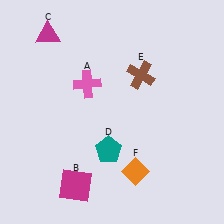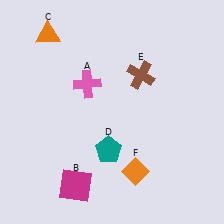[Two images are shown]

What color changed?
The triangle (C) changed from magenta in Image 1 to orange in Image 2.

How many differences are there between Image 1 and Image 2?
There is 1 difference between the two images.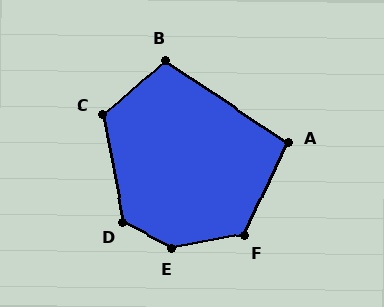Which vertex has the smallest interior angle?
A, at approximately 99 degrees.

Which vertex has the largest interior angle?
E, at approximately 141 degrees.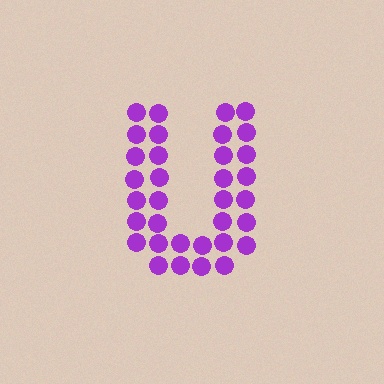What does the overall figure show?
The overall figure shows the letter U.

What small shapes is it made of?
It is made of small circles.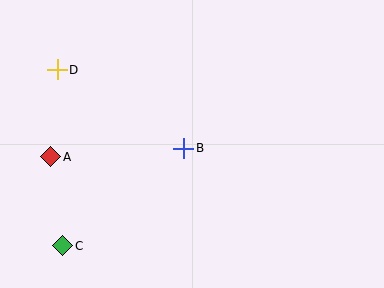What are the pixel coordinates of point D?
Point D is at (57, 70).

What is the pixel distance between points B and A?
The distance between B and A is 133 pixels.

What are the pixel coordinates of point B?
Point B is at (184, 148).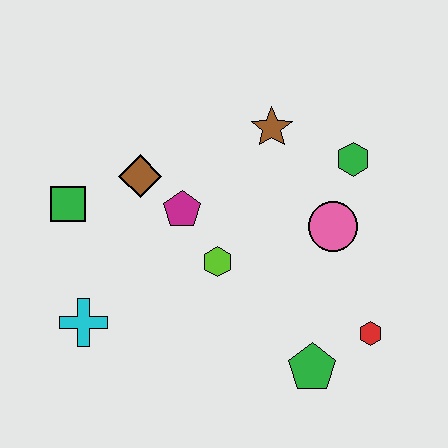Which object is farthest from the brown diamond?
The red hexagon is farthest from the brown diamond.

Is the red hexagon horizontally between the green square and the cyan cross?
No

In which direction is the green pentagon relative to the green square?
The green pentagon is to the right of the green square.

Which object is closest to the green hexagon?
The pink circle is closest to the green hexagon.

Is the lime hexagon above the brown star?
No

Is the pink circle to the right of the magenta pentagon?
Yes